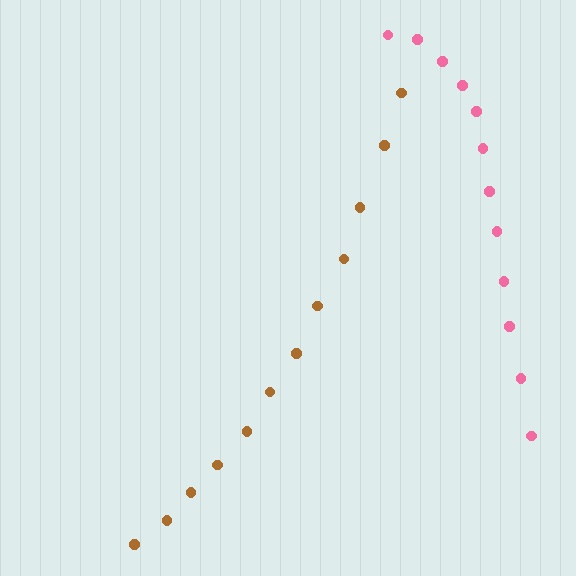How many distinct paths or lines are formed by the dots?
There are 2 distinct paths.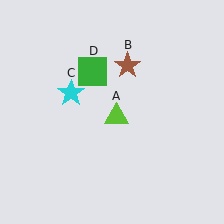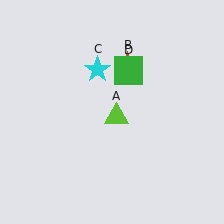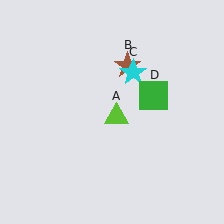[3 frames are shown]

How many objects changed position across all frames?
2 objects changed position: cyan star (object C), green square (object D).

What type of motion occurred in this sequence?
The cyan star (object C), green square (object D) rotated clockwise around the center of the scene.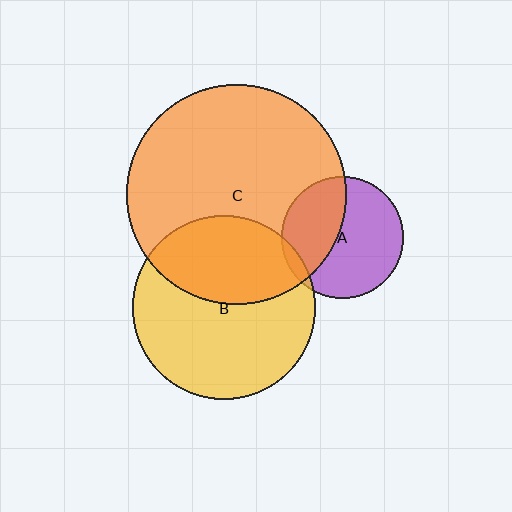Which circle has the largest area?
Circle C (orange).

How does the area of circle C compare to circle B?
Approximately 1.4 times.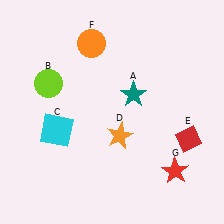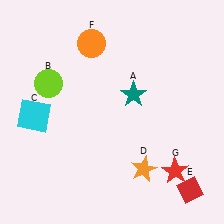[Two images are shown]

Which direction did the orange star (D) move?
The orange star (D) moved down.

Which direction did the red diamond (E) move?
The red diamond (E) moved down.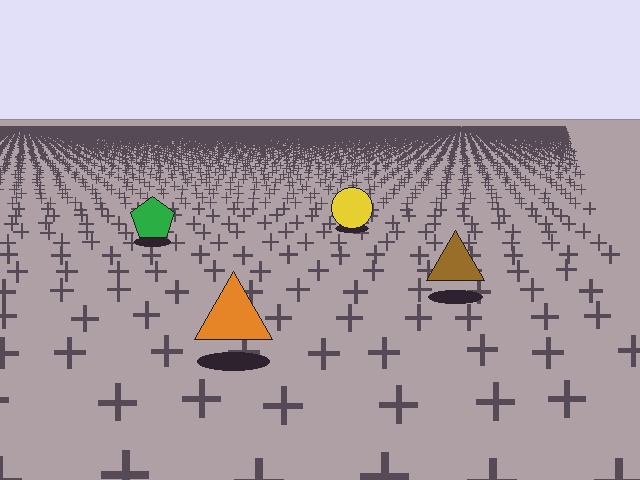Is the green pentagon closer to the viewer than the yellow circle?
Yes. The green pentagon is closer — you can tell from the texture gradient: the ground texture is coarser near it.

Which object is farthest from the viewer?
The yellow circle is farthest from the viewer. It appears smaller and the ground texture around it is denser.